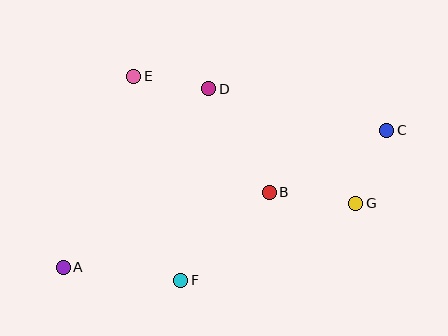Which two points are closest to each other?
Points D and E are closest to each other.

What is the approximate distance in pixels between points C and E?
The distance between C and E is approximately 259 pixels.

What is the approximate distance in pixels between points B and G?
The distance between B and G is approximately 87 pixels.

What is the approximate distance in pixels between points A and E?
The distance between A and E is approximately 204 pixels.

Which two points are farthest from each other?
Points A and C are farthest from each other.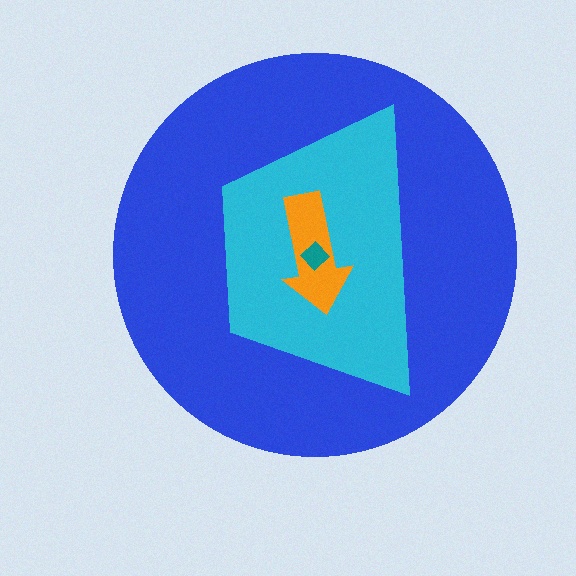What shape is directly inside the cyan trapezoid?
The orange arrow.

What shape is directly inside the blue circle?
The cyan trapezoid.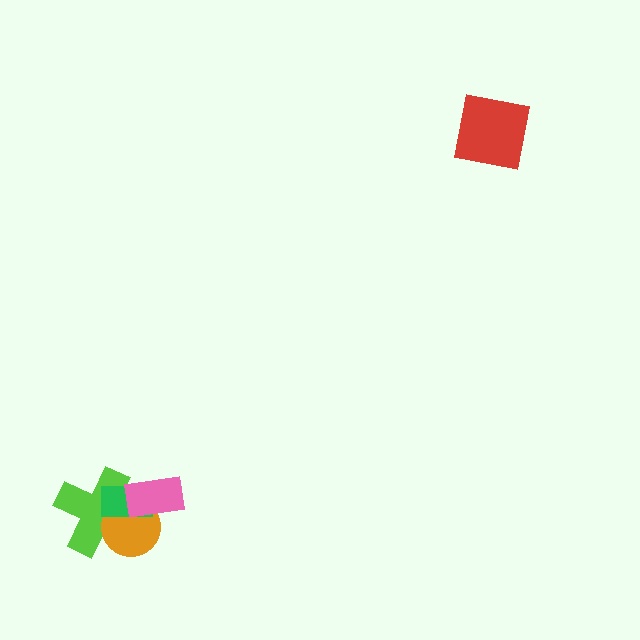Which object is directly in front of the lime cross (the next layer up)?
The orange circle is directly in front of the lime cross.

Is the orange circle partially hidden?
Yes, it is partially covered by another shape.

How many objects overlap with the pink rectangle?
3 objects overlap with the pink rectangle.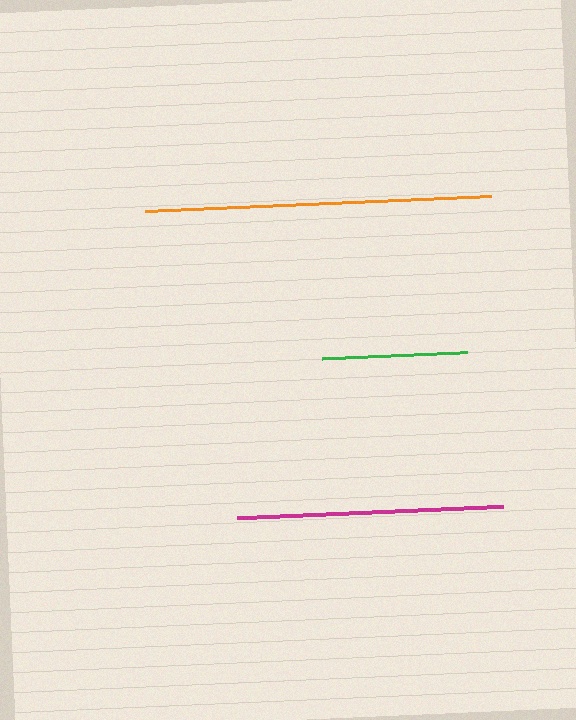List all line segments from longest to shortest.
From longest to shortest: orange, magenta, green.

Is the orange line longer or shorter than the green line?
The orange line is longer than the green line.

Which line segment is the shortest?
The green line is the shortest at approximately 145 pixels.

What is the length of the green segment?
The green segment is approximately 145 pixels long.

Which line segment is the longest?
The orange line is the longest at approximately 346 pixels.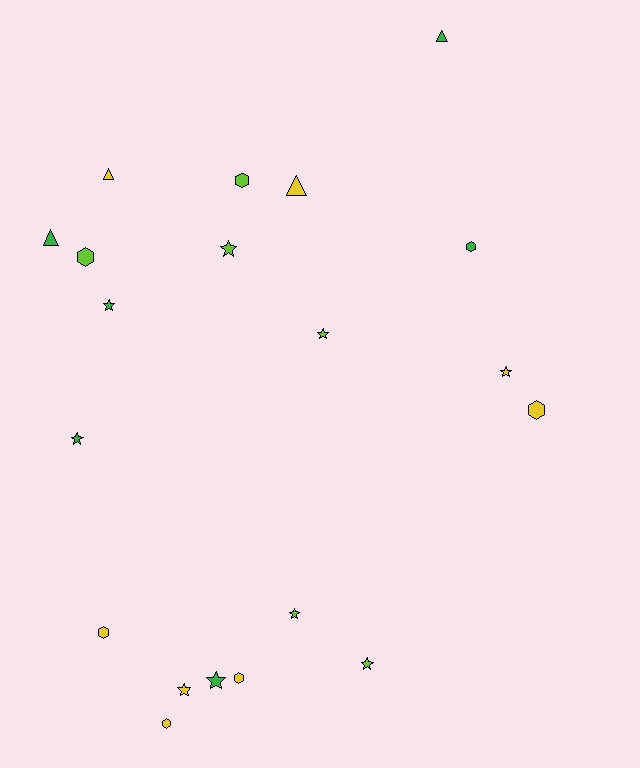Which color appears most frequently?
Yellow, with 8 objects.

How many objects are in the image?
There are 20 objects.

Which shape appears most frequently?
Star, with 9 objects.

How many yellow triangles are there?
There are 2 yellow triangles.